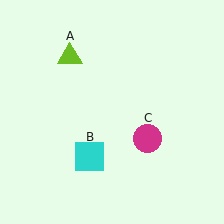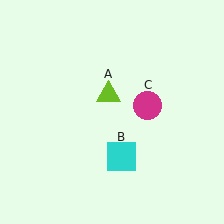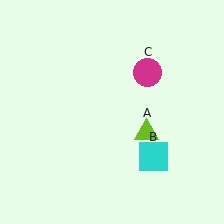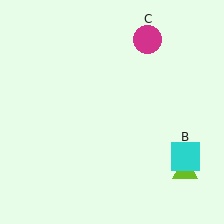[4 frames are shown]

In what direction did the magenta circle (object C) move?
The magenta circle (object C) moved up.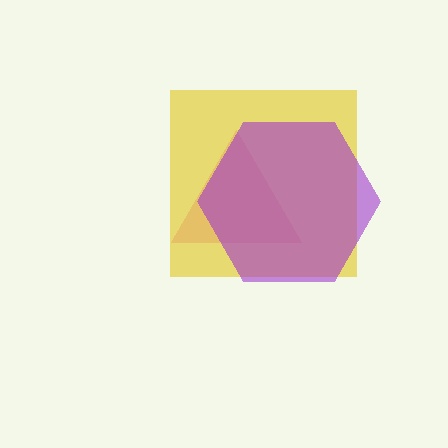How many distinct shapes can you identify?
There are 3 distinct shapes: a pink triangle, a yellow square, a purple hexagon.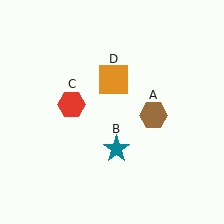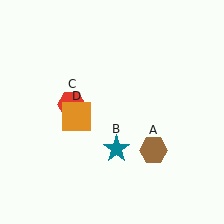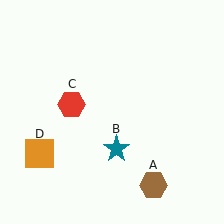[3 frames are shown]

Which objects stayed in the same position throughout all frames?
Teal star (object B) and red hexagon (object C) remained stationary.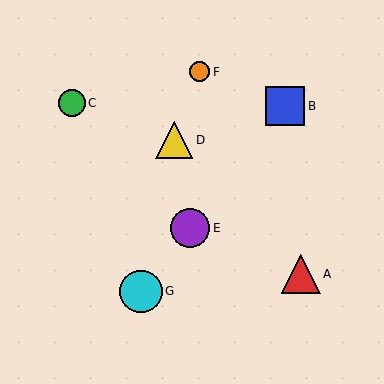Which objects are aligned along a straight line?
Objects B, E, G are aligned along a straight line.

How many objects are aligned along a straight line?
3 objects (B, E, G) are aligned along a straight line.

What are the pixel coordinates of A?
Object A is at (301, 274).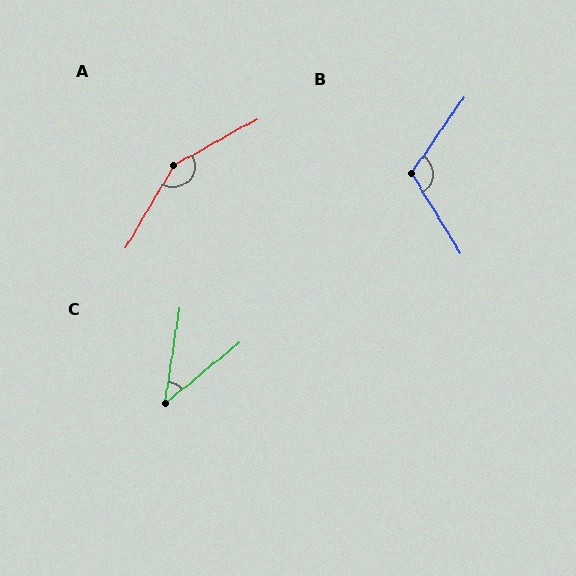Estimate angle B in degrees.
Approximately 113 degrees.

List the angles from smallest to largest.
C (42°), B (113°), A (150°).